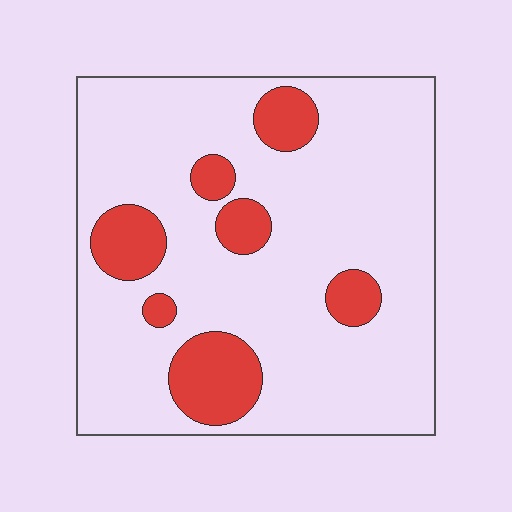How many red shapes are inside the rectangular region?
7.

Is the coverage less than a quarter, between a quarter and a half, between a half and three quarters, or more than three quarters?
Less than a quarter.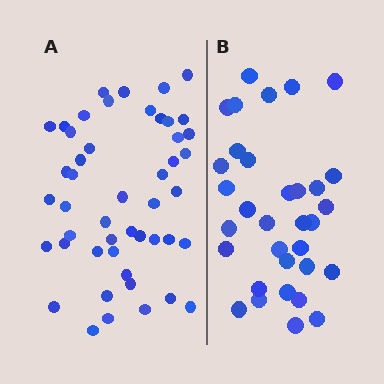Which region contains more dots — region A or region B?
Region A (the left region) has more dots.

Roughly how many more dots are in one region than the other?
Region A has approximately 15 more dots than region B.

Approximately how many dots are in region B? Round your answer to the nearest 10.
About 30 dots. (The exact count is 33, which rounds to 30.)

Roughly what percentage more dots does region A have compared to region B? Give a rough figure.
About 45% more.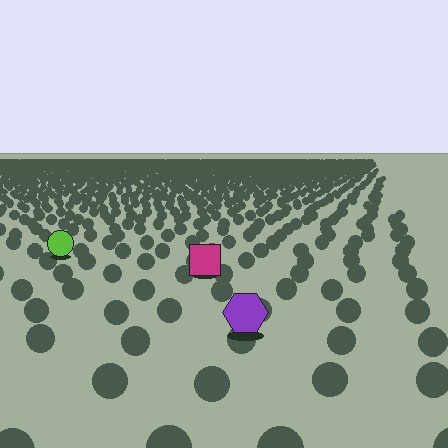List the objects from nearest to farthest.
From nearest to farthest: the purple hexagon, the magenta square, the lime circle.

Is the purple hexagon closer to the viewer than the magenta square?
Yes. The purple hexagon is closer — you can tell from the texture gradient: the ground texture is coarser near it.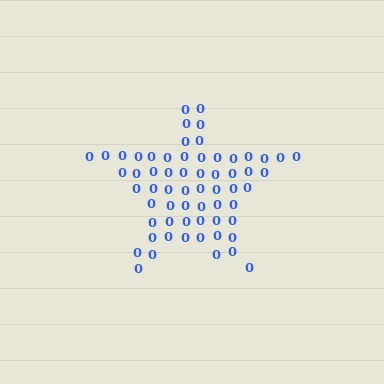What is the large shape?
The large shape is a star.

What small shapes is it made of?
It is made of small digit 0's.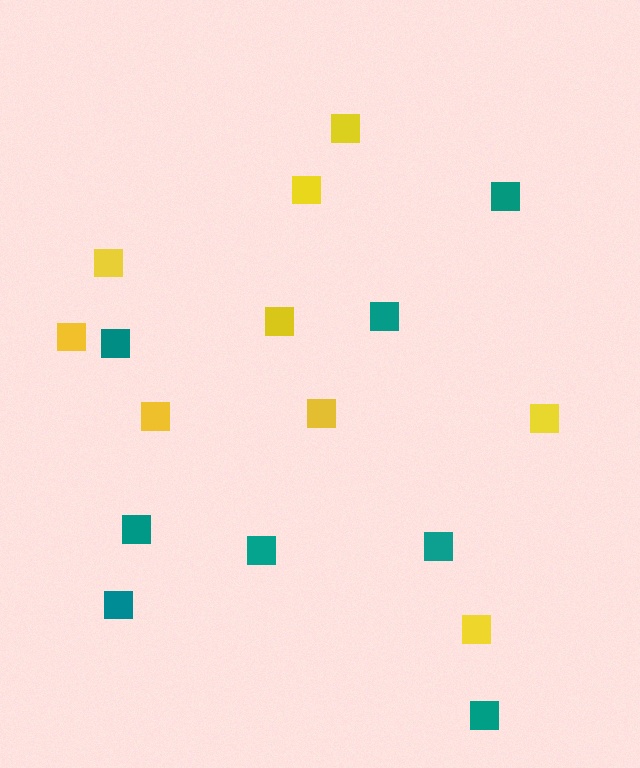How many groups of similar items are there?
There are 2 groups: one group of teal squares (8) and one group of yellow squares (9).